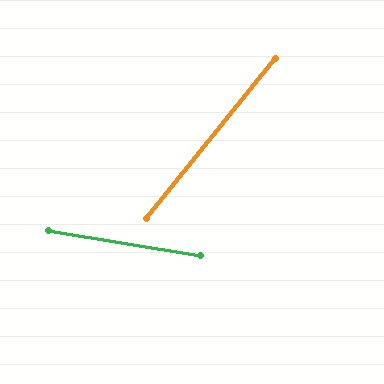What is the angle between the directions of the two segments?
Approximately 60 degrees.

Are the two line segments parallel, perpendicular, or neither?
Neither parallel nor perpendicular — they differ by about 60°.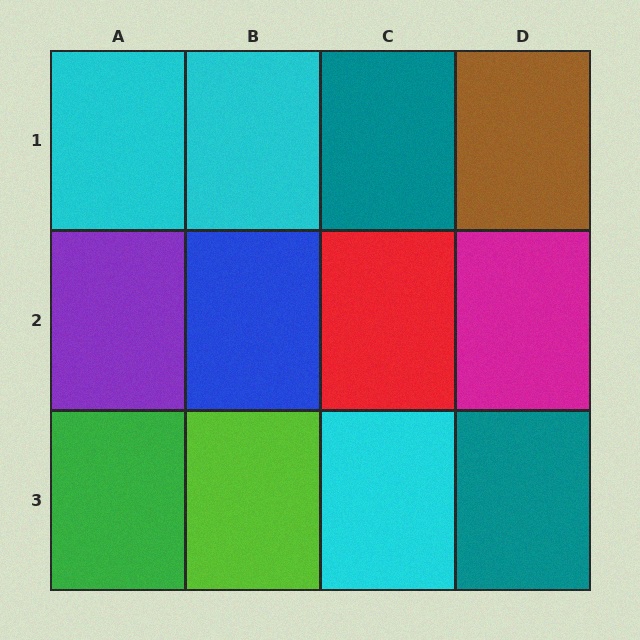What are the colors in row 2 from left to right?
Purple, blue, red, magenta.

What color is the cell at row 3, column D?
Teal.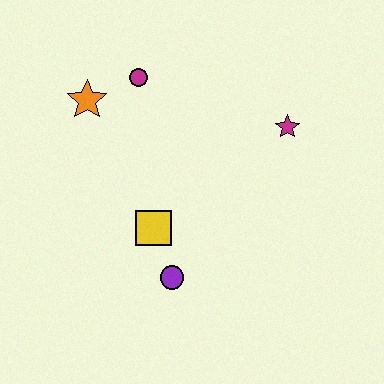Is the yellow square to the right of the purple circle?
No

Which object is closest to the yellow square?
The purple circle is closest to the yellow square.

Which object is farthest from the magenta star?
The orange star is farthest from the magenta star.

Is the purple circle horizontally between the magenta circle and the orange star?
No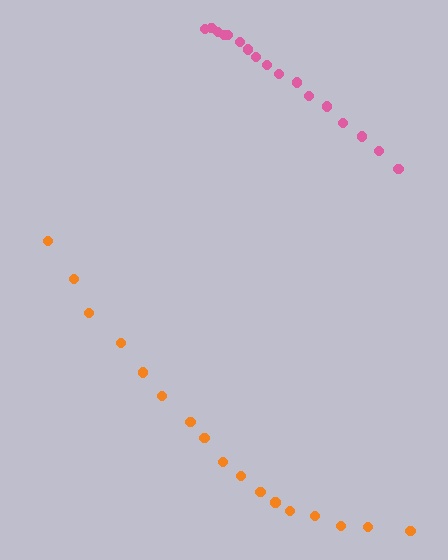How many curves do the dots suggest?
There are 2 distinct paths.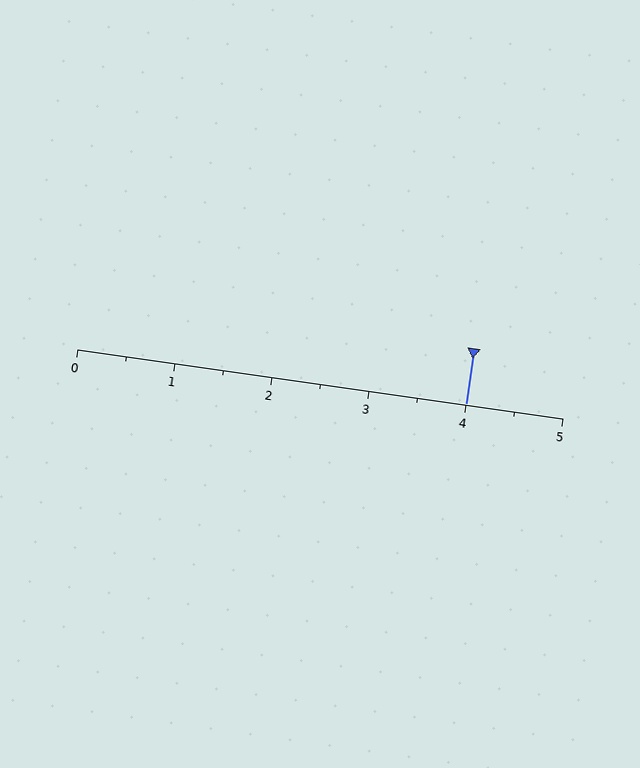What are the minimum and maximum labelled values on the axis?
The axis runs from 0 to 5.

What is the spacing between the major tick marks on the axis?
The major ticks are spaced 1 apart.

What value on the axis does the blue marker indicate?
The marker indicates approximately 4.